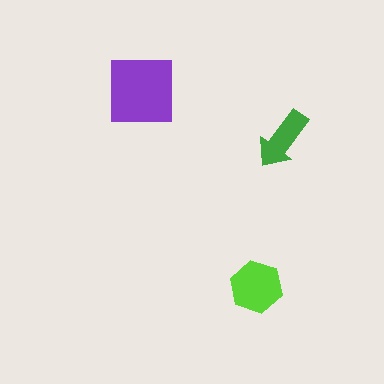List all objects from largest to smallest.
The purple square, the lime hexagon, the green arrow.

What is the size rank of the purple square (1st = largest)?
1st.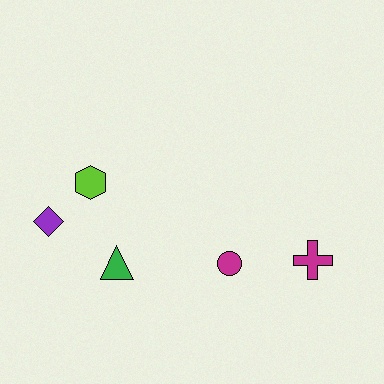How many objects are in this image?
There are 5 objects.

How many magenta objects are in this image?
There are 2 magenta objects.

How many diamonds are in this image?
There is 1 diamond.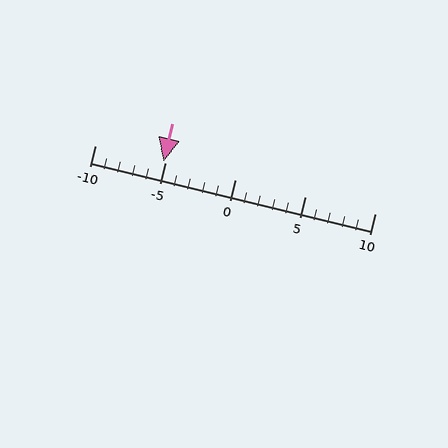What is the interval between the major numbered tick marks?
The major tick marks are spaced 5 units apart.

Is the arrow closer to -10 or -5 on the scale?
The arrow is closer to -5.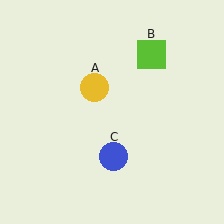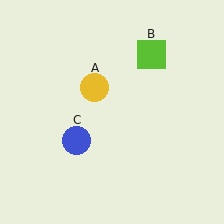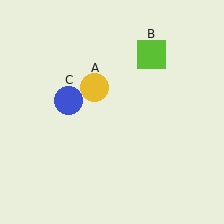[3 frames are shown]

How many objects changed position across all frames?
1 object changed position: blue circle (object C).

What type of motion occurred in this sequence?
The blue circle (object C) rotated clockwise around the center of the scene.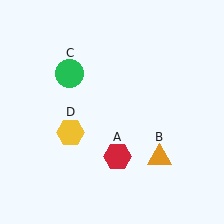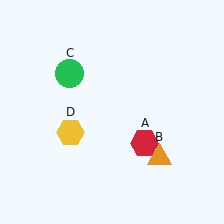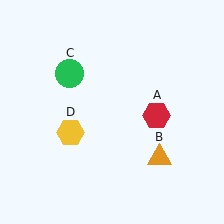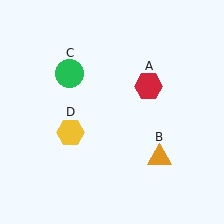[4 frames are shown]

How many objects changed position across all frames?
1 object changed position: red hexagon (object A).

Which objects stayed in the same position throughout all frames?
Orange triangle (object B) and green circle (object C) and yellow hexagon (object D) remained stationary.